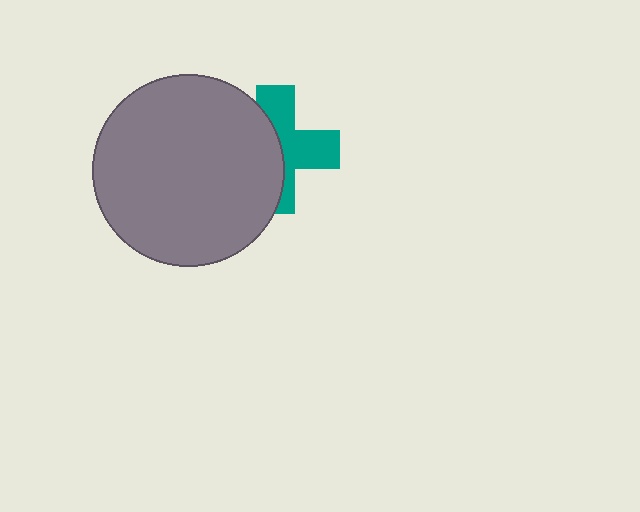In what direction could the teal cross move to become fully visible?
The teal cross could move right. That would shift it out from behind the gray circle entirely.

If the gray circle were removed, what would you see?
You would see the complete teal cross.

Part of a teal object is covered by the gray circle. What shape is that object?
It is a cross.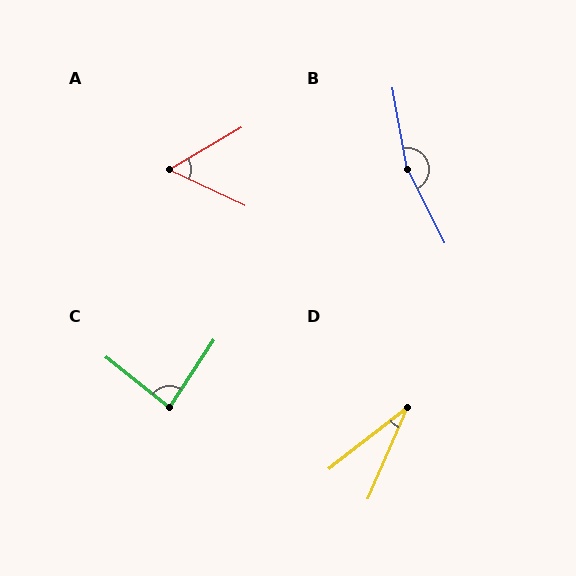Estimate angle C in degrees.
Approximately 85 degrees.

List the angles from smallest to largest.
D (28°), A (55°), C (85°), B (163°).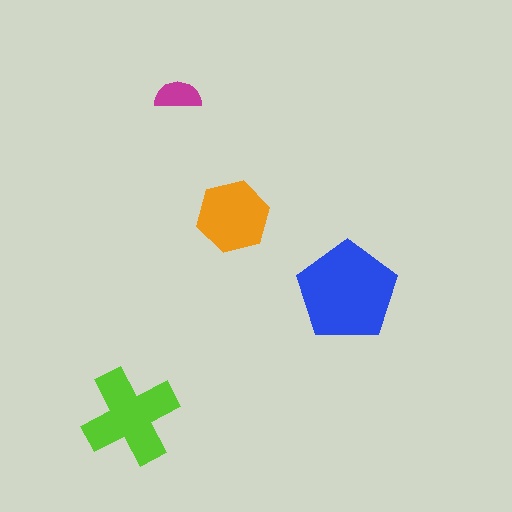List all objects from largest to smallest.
The blue pentagon, the lime cross, the orange hexagon, the magenta semicircle.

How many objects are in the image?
There are 4 objects in the image.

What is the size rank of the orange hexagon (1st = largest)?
3rd.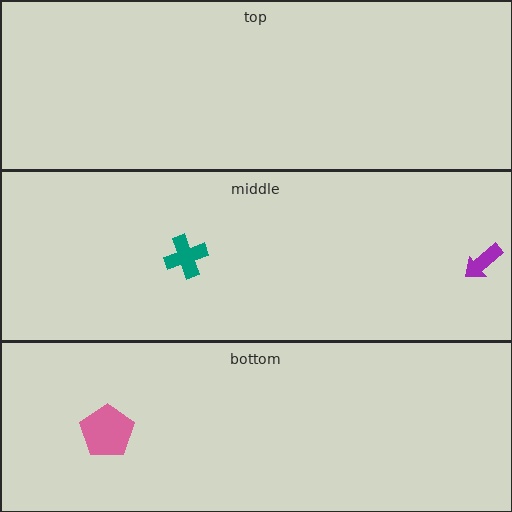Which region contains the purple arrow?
The middle region.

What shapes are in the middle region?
The purple arrow, the teal cross.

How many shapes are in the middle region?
2.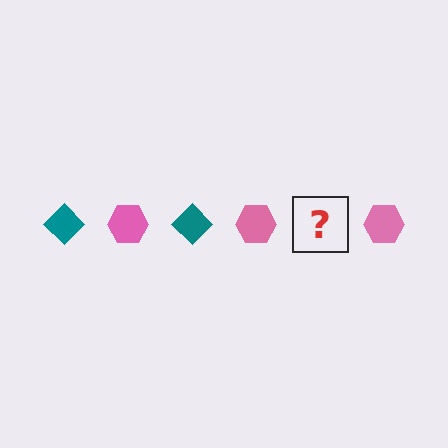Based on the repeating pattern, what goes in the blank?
The blank should be a teal diamond.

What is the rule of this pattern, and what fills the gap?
The rule is that the pattern alternates between teal diamond and pink hexagon. The gap should be filled with a teal diamond.